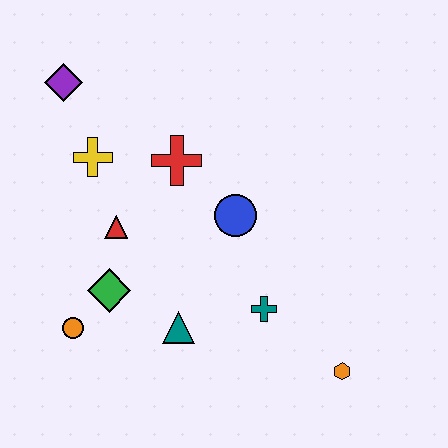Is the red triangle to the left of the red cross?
Yes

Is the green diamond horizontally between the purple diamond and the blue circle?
Yes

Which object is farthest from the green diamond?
The orange hexagon is farthest from the green diamond.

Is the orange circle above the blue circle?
No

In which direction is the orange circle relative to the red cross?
The orange circle is below the red cross.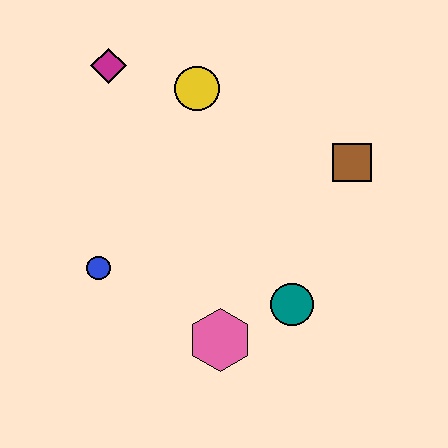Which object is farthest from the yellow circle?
The pink hexagon is farthest from the yellow circle.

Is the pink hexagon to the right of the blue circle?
Yes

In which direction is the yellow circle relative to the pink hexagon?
The yellow circle is above the pink hexagon.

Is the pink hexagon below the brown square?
Yes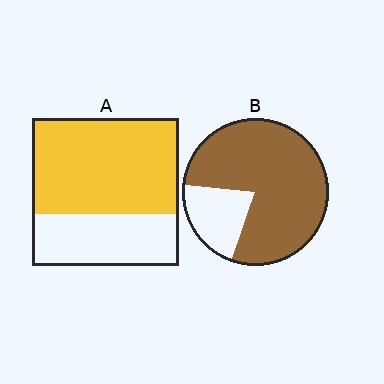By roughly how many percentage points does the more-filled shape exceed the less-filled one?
By roughly 15 percentage points (B over A).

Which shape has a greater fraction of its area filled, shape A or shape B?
Shape B.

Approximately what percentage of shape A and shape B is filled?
A is approximately 65% and B is approximately 80%.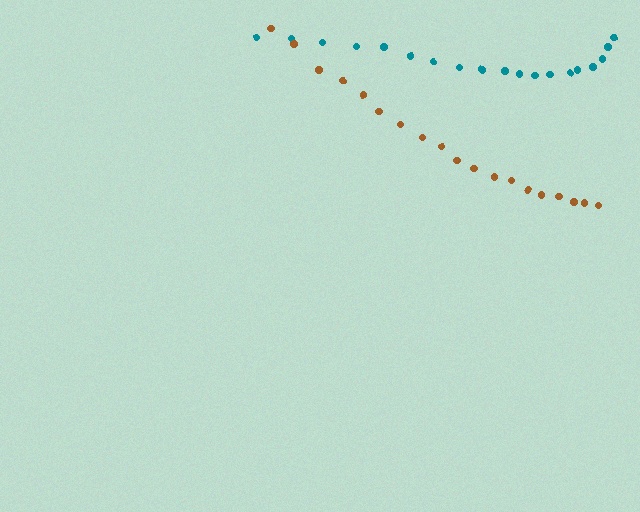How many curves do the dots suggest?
There are 2 distinct paths.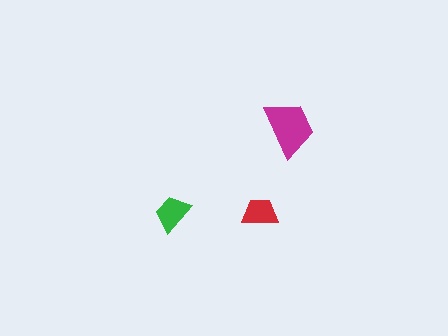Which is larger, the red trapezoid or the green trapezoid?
The green one.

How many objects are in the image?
There are 3 objects in the image.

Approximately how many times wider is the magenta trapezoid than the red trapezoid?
About 1.5 times wider.